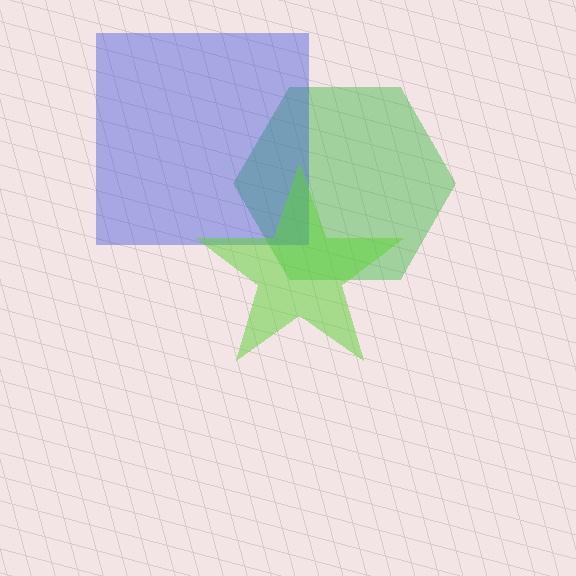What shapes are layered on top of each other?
The layered shapes are: a green hexagon, a blue square, a lime star.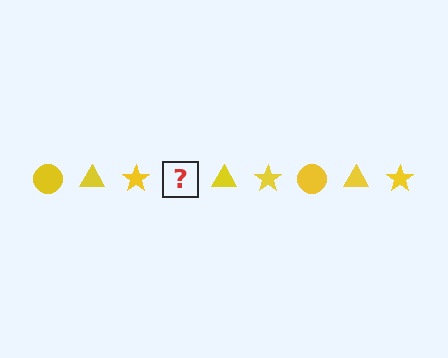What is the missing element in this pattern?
The missing element is a yellow circle.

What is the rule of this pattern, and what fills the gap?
The rule is that the pattern cycles through circle, triangle, star shapes in yellow. The gap should be filled with a yellow circle.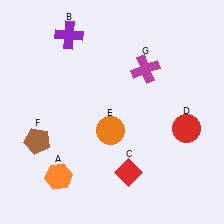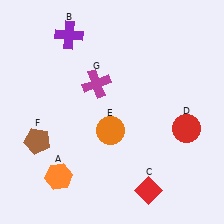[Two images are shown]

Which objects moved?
The objects that moved are: the red diamond (C), the magenta cross (G).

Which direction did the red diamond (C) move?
The red diamond (C) moved right.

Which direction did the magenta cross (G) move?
The magenta cross (G) moved left.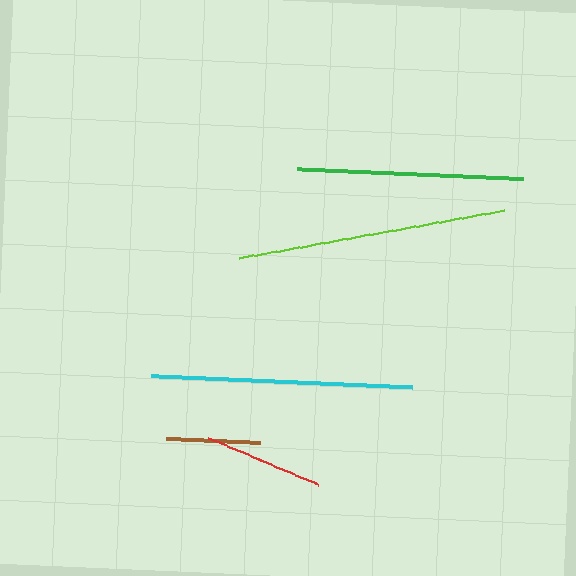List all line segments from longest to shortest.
From longest to shortest: lime, cyan, green, red, brown.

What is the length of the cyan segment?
The cyan segment is approximately 261 pixels long.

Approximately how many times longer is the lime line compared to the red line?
The lime line is approximately 2.3 times the length of the red line.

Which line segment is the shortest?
The brown line is the shortest at approximately 95 pixels.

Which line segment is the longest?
The lime line is the longest at approximately 268 pixels.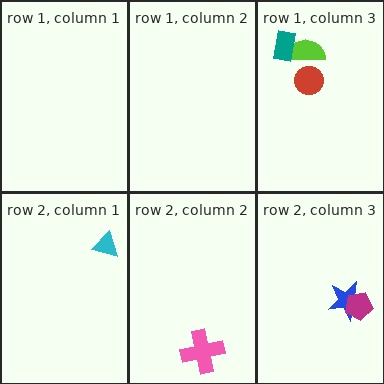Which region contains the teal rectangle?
The row 1, column 3 region.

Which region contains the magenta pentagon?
The row 2, column 3 region.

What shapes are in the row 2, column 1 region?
The cyan triangle.